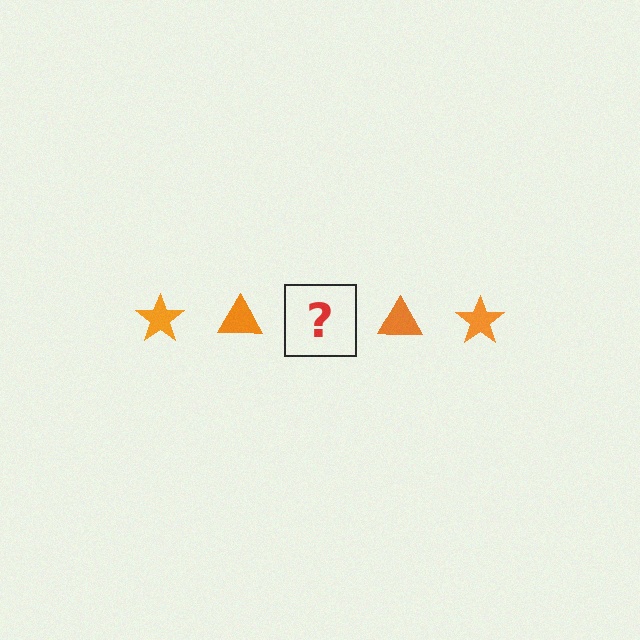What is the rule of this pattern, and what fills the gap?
The rule is that the pattern cycles through star, triangle shapes in orange. The gap should be filled with an orange star.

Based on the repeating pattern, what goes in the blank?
The blank should be an orange star.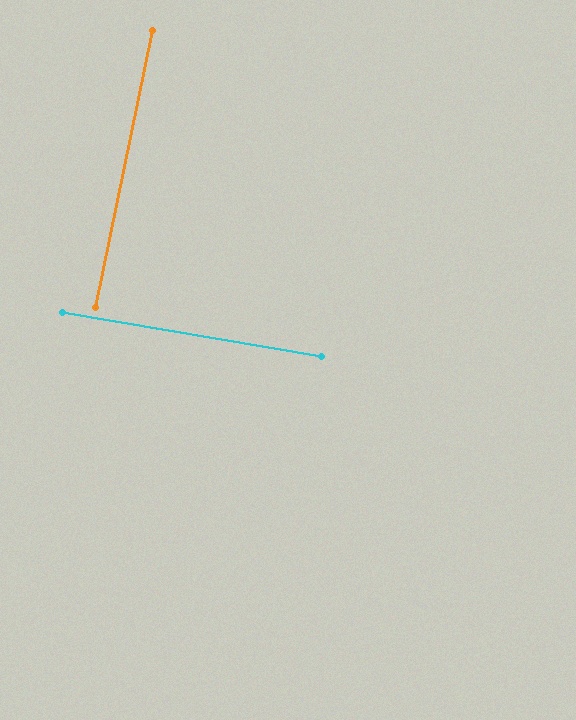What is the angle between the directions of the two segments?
Approximately 88 degrees.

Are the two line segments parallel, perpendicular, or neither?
Perpendicular — they meet at approximately 88°.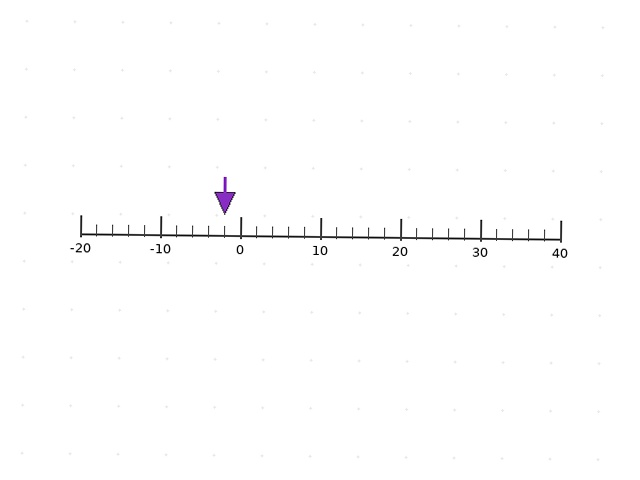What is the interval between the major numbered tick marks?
The major tick marks are spaced 10 units apart.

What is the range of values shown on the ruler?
The ruler shows values from -20 to 40.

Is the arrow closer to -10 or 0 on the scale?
The arrow is closer to 0.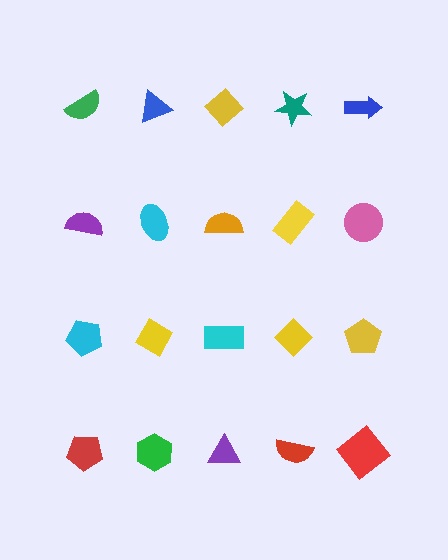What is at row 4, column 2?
A green hexagon.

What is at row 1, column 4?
A teal star.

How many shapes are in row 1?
5 shapes.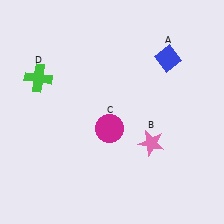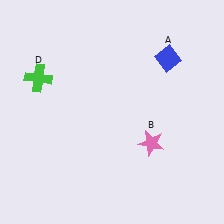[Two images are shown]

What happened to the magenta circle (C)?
The magenta circle (C) was removed in Image 2. It was in the bottom-left area of Image 1.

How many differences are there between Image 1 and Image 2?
There is 1 difference between the two images.